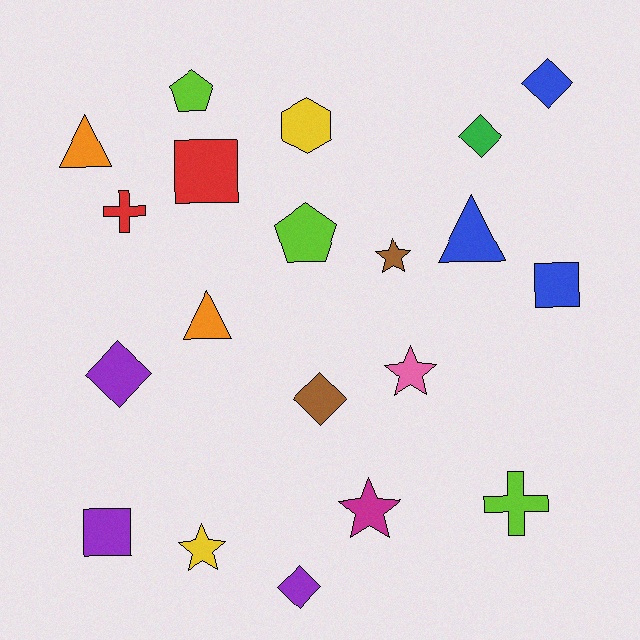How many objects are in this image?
There are 20 objects.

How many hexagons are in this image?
There is 1 hexagon.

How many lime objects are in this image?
There are 3 lime objects.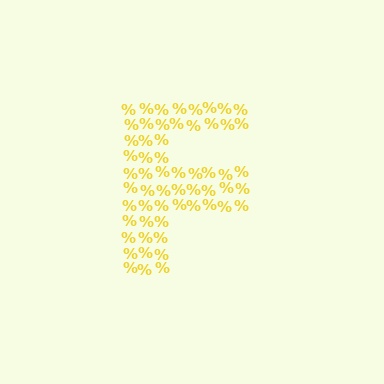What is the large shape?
The large shape is the letter F.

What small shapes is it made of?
It is made of small percent signs.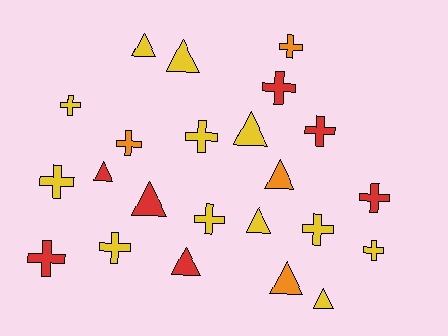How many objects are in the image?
There are 23 objects.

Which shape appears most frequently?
Cross, with 13 objects.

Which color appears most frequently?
Yellow, with 12 objects.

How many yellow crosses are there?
There are 7 yellow crosses.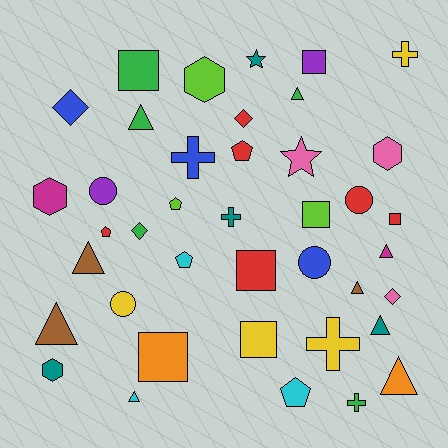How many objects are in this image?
There are 40 objects.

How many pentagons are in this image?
There are 5 pentagons.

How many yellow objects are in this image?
There are 4 yellow objects.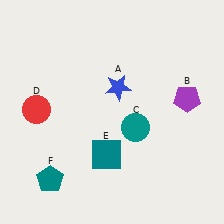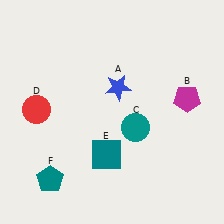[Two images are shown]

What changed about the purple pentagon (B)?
In Image 1, B is purple. In Image 2, it changed to magenta.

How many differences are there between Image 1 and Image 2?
There is 1 difference between the two images.